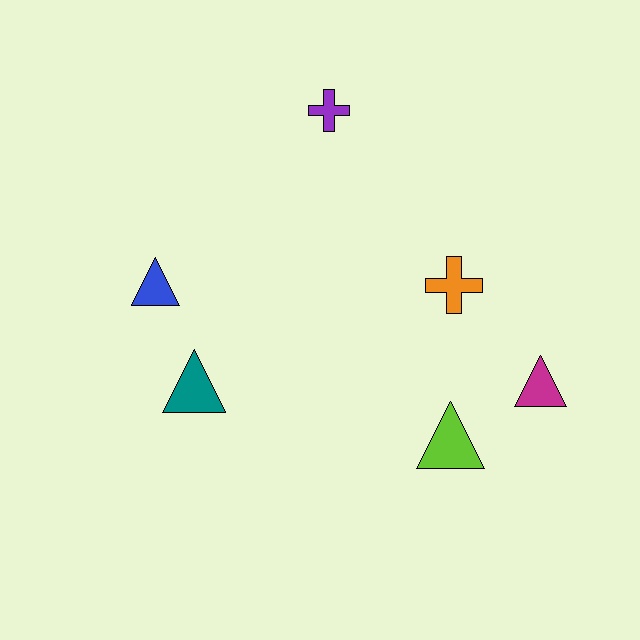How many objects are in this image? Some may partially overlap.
There are 6 objects.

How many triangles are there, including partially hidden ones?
There are 4 triangles.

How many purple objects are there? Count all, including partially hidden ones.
There is 1 purple object.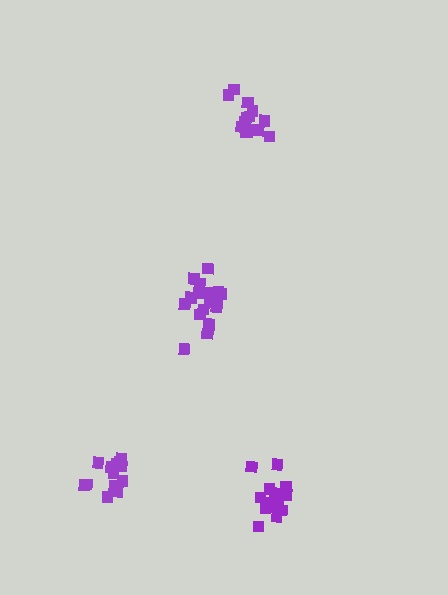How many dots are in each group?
Group 1: 14 dots, Group 2: 16 dots, Group 3: 19 dots, Group 4: 15 dots (64 total).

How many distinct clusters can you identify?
There are 4 distinct clusters.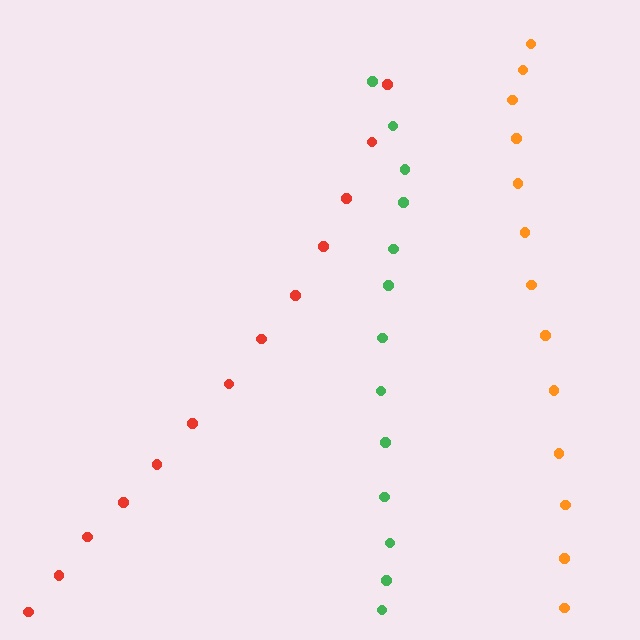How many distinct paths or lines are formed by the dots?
There are 3 distinct paths.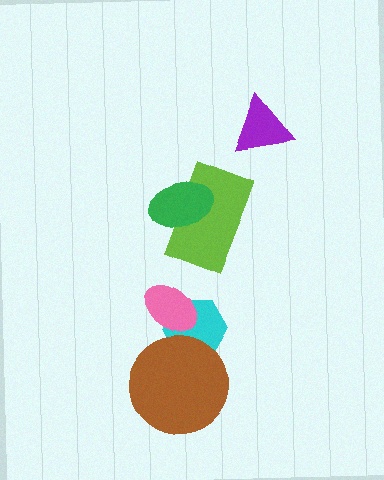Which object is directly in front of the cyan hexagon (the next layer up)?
The brown circle is directly in front of the cyan hexagon.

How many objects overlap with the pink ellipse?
1 object overlaps with the pink ellipse.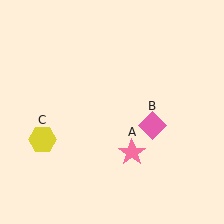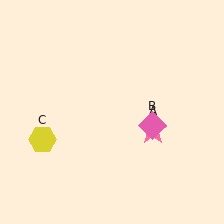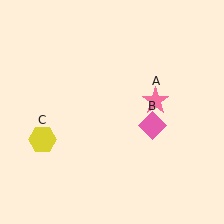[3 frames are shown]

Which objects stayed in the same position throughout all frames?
Pink diamond (object B) and yellow hexagon (object C) remained stationary.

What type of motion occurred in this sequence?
The pink star (object A) rotated counterclockwise around the center of the scene.